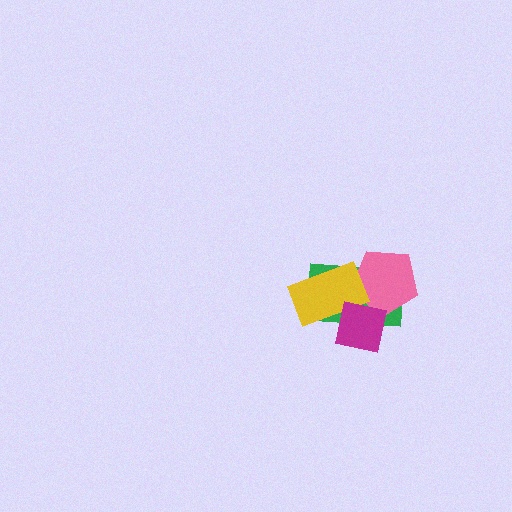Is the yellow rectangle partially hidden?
Yes, it is partially covered by another shape.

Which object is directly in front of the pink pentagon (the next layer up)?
The yellow rectangle is directly in front of the pink pentagon.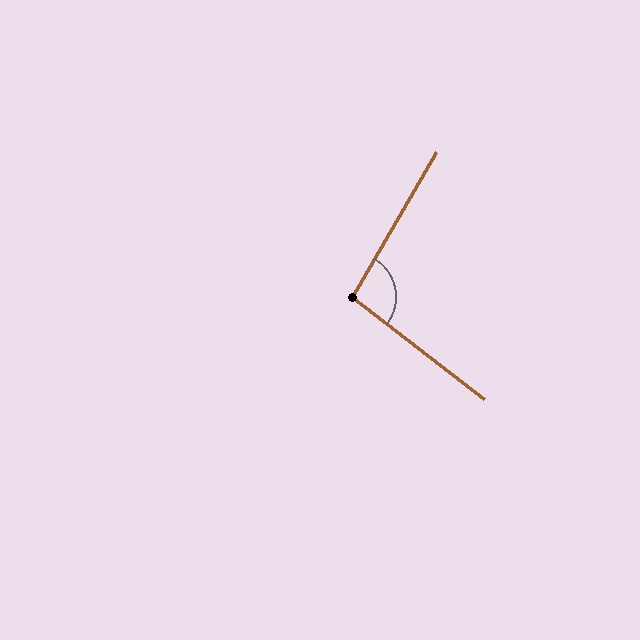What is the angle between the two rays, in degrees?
Approximately 98 degrees.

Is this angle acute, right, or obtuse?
It is obtuse.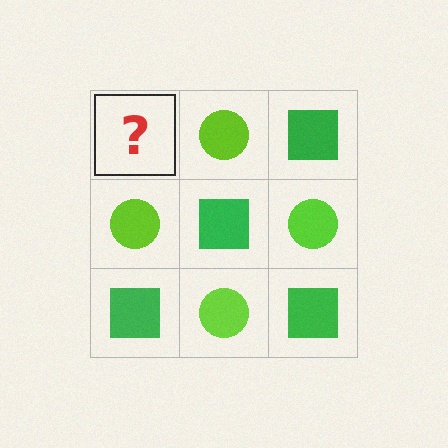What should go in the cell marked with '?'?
The missing cell should contain a green square.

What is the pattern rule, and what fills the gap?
The rule is that it alternates green square and lime circle in a checkerboard pattern. The gap should be filled with a green square.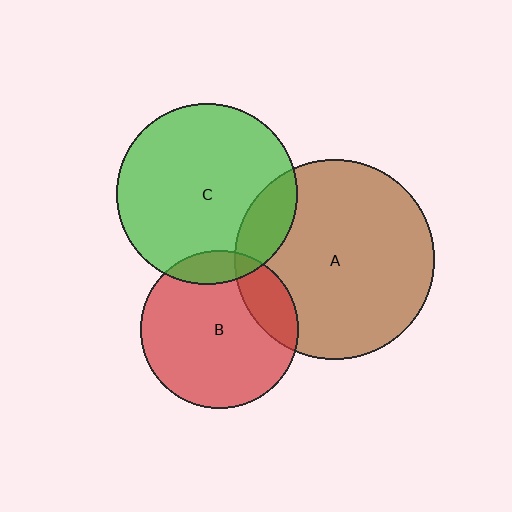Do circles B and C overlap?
Yes.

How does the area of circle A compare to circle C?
Approximately 1.2 times.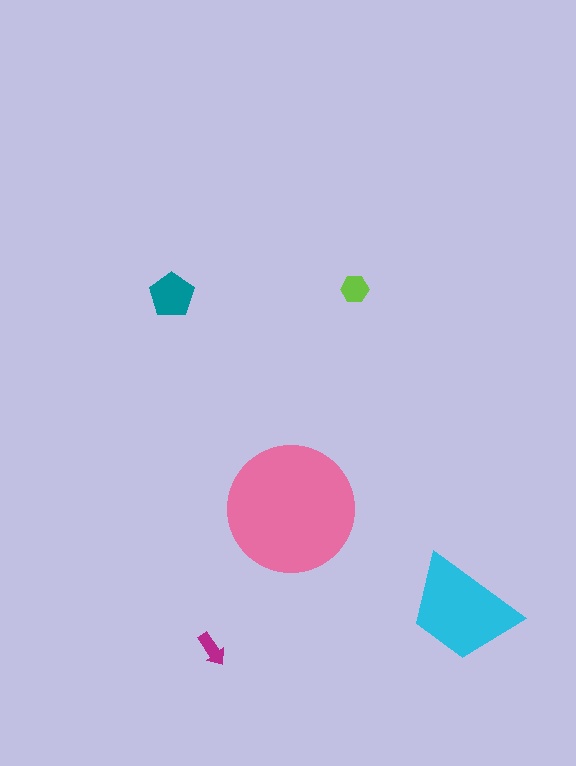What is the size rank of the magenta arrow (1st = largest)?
5th.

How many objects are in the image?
There are 5 objects in the image.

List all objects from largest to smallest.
The pink circle, the cyan trapezoid, the teal pentagon, the lime hexagon, the magenta arrow.